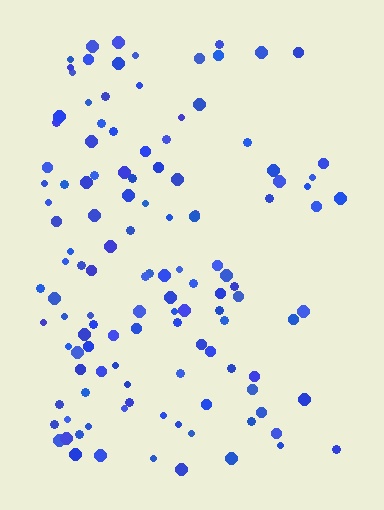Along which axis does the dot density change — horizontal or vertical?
Horizontal.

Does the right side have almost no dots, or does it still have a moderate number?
Still a moderate number, just noticeably fewer than the left.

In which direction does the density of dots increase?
From right to left, with the left side densest.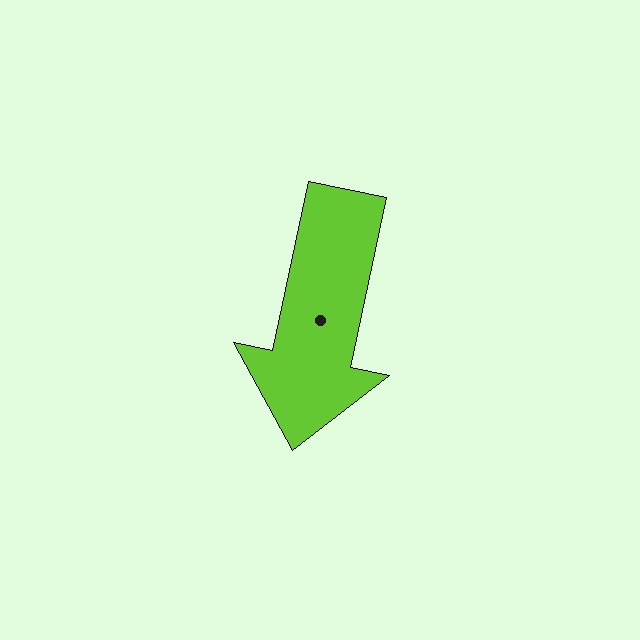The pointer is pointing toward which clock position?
Roughly 6 o'clock.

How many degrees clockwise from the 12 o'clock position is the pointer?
Approximately 192 degrees.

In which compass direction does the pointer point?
South.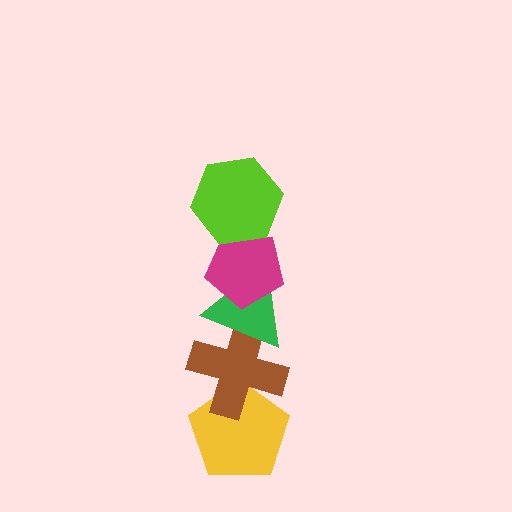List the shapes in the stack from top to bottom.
From top to bottom: the lime hexagon, the magenta pentagon, the green triangle, the brown cross, the yellow pentagon.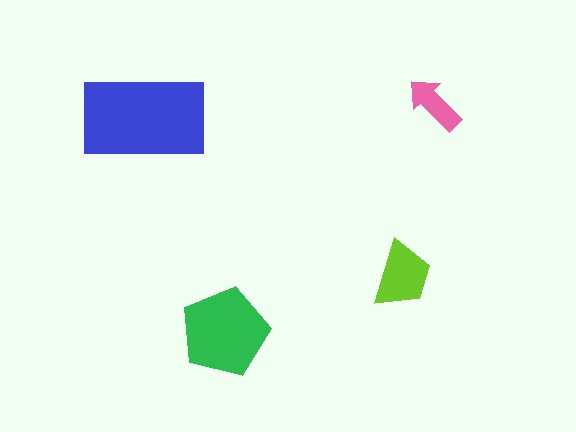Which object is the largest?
The blue rectangle.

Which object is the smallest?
The pink arrow.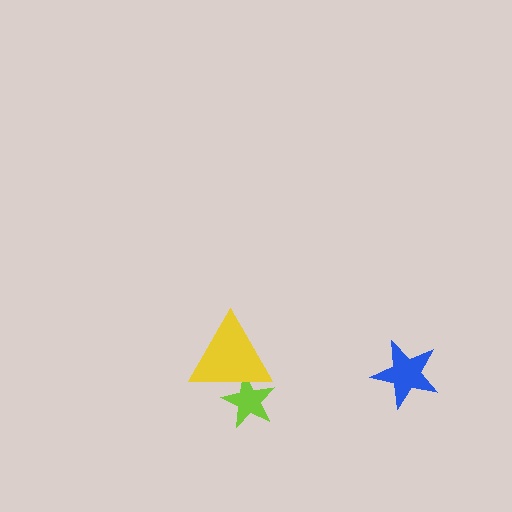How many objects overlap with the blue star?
0 objects overlap with the blue star.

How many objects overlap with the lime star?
1 object overlaps with the lime star.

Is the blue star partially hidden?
No, no other shape covers it.